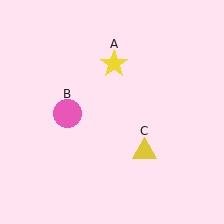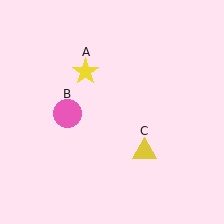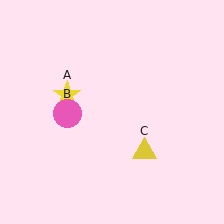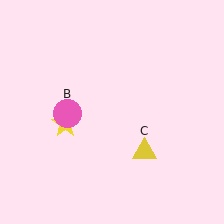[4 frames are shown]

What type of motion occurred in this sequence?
The yellow star (object A) rotated counterclockwise around the center of the scene.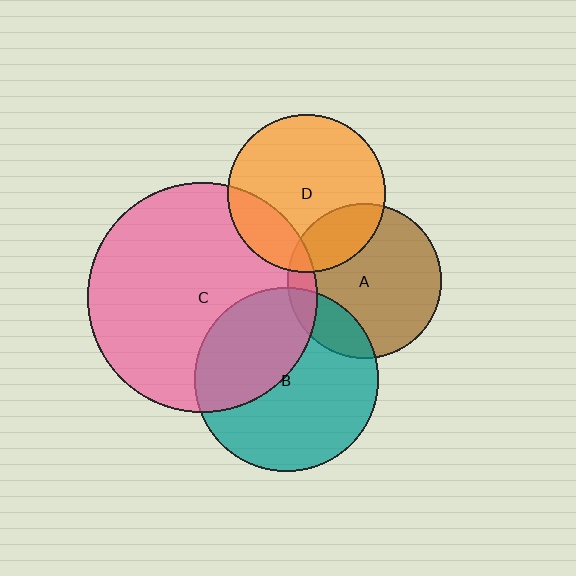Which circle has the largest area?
Circle C (pink).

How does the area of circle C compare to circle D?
Approximately 2.1 times.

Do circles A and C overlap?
Yes.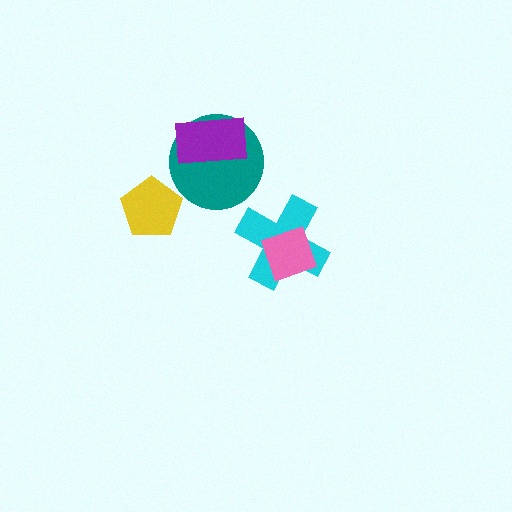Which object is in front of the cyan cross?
The pink diamond is in front of the cyan cross.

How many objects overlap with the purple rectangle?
1 object overlaps with the purple rectangle.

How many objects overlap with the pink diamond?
1 object overlaps with the pink diamond.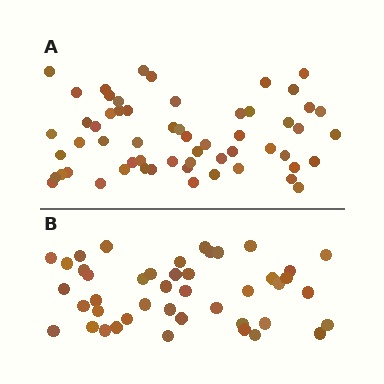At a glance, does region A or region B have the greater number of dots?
Region A (the top region) has more dots.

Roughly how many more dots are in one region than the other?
Region A has approximately 15 more dots than region B.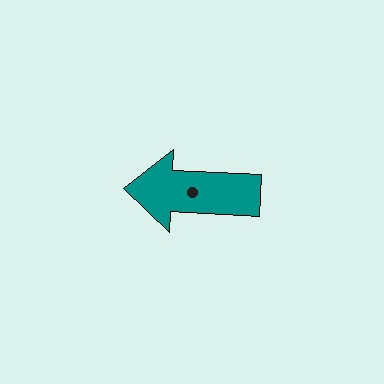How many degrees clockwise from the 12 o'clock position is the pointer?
Approximately 273 degrees.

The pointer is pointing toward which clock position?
Roughly 9 o'clock.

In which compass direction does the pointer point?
West.